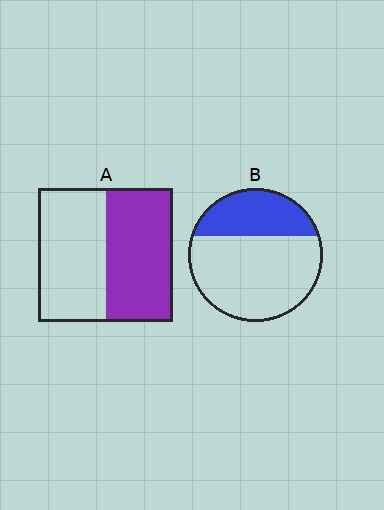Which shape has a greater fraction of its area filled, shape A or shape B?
Shape A.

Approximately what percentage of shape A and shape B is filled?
A is approximately 50% and B is approximately 30%.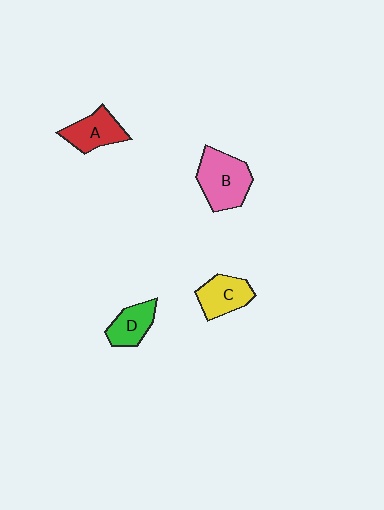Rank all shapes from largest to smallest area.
From largest to smallest: B (pink), A (red), C (yellow), D (green).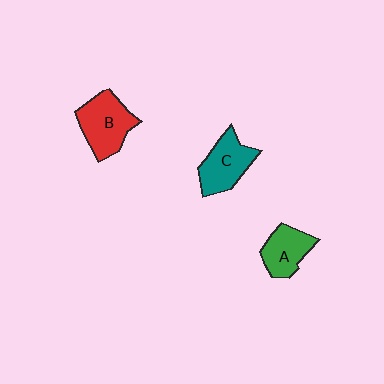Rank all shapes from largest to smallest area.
From largest to smallest: B (red), C (teal), A (green).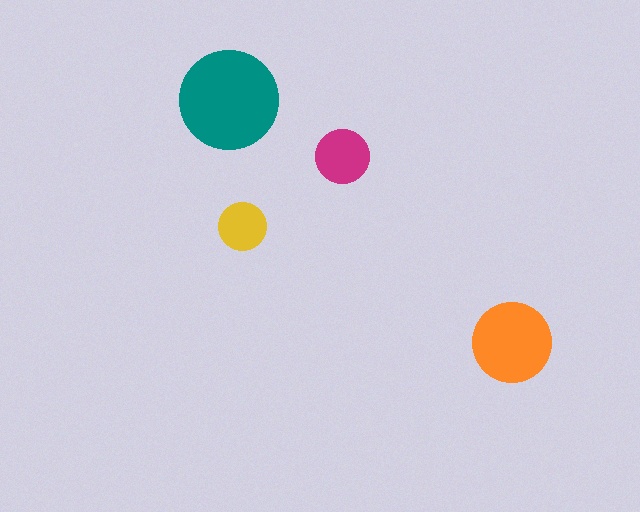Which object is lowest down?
The orange circle is bottommost.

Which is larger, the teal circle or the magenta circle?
The teal one.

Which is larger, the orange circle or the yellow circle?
The orange one.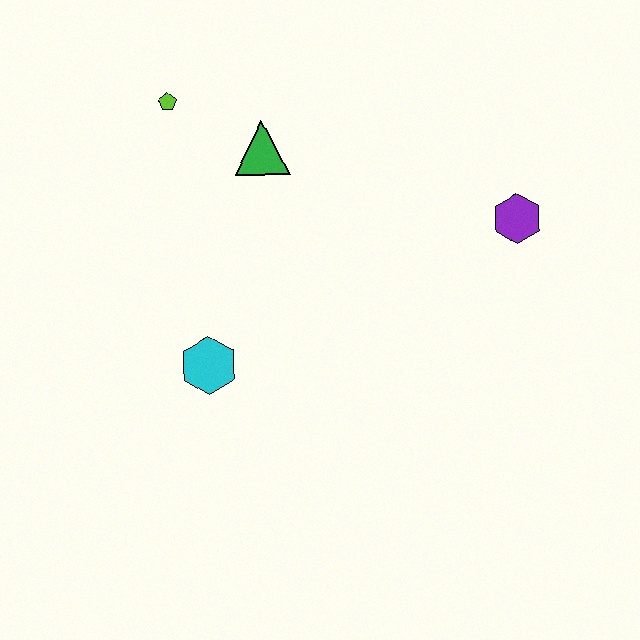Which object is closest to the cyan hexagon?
The green triangle is closest to the cyan hexagon.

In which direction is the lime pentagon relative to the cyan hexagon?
The lime pentagon is above the cyan hexagon.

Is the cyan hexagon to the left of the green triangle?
Yes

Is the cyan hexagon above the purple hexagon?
No